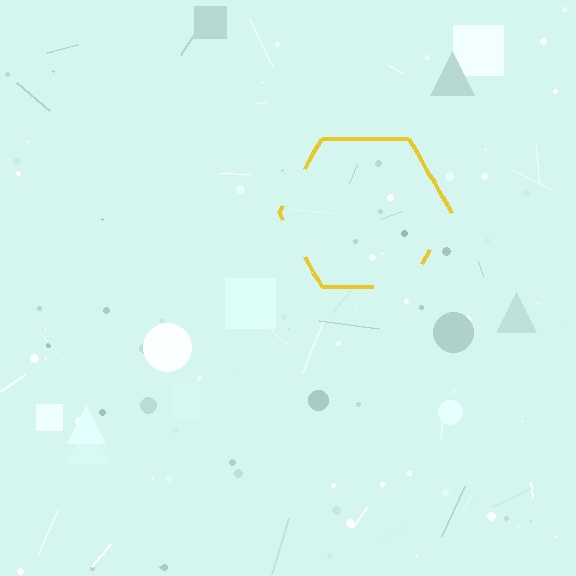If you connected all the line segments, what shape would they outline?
They would outline a hexagon.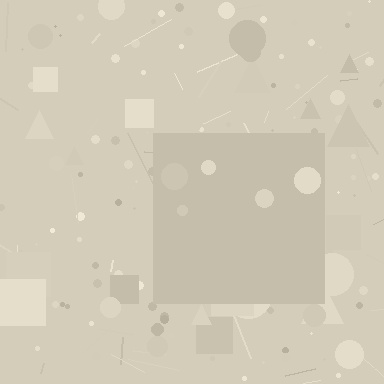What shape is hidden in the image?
A square is hidden in the image.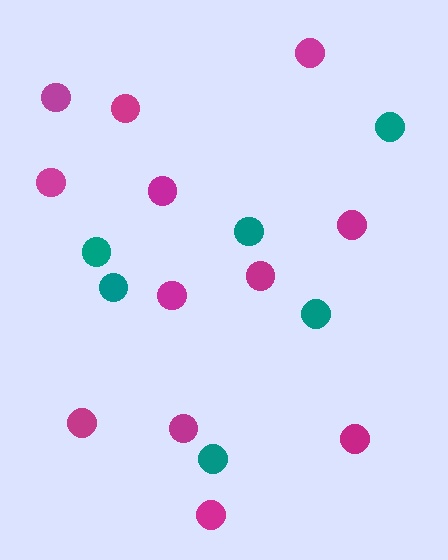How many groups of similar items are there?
There are 2 groups: one group of magenta circles (12) and one group of teal circles (6).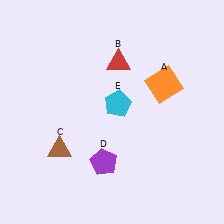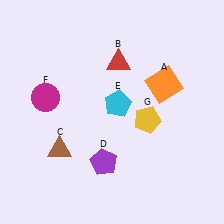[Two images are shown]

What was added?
A magenta circle (F), a yellow pentagon (G) were added in Image 2.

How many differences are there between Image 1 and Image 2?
There are 2 differences between the two images.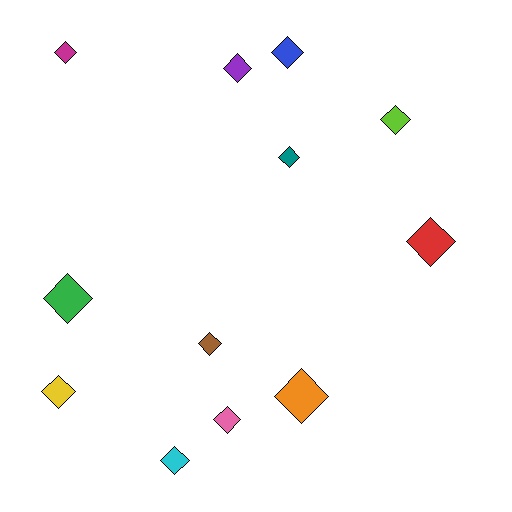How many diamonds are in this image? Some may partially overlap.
There are 12 diamonds.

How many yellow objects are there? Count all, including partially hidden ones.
There is 1 yellow object.